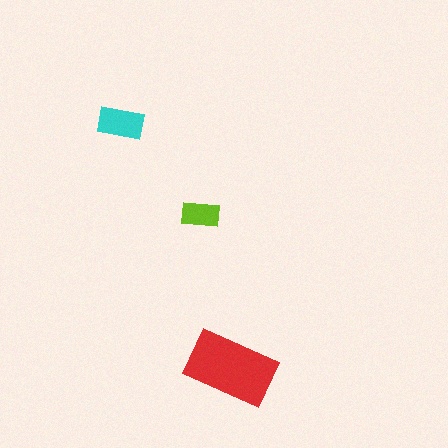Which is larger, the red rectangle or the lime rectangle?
The red one.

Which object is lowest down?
The red rectangle is bottommost.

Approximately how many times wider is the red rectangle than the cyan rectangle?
About 2 times wider.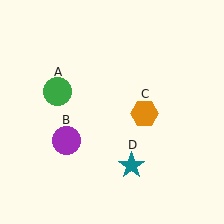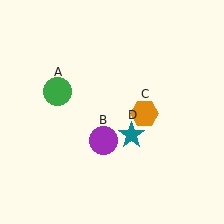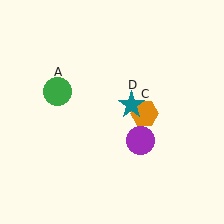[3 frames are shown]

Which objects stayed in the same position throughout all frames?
Green circle (object A) and orange hexagon (object C) remained stationary.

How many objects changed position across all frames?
2 objects changed position: purple circle (object B), teal star (object D).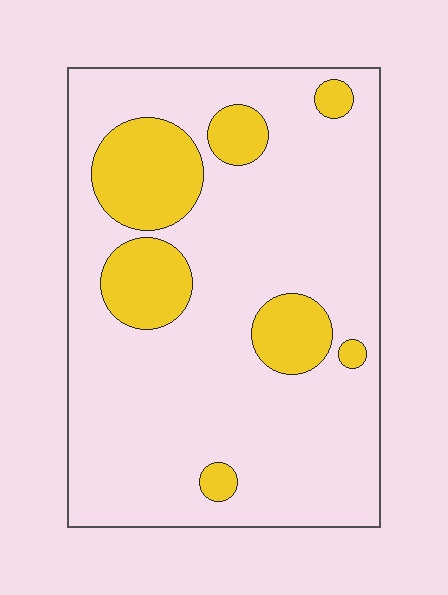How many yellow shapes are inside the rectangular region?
7.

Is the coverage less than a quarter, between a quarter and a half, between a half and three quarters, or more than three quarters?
Less than a quarter.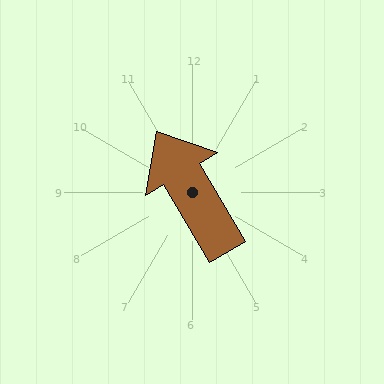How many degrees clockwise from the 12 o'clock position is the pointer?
Approximately 330 degrees.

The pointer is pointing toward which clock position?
Roughly 11 o'clock.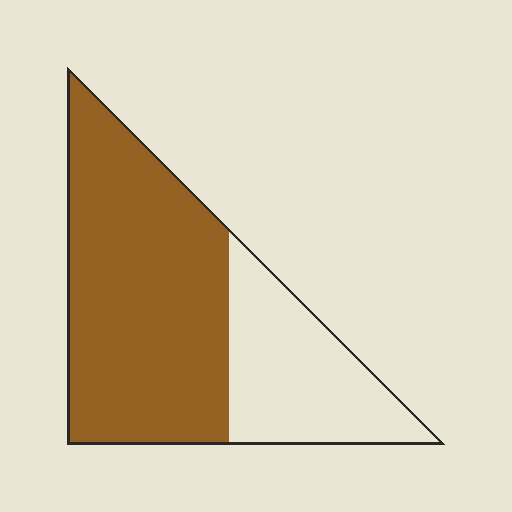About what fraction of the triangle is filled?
About two thirds (2/3).